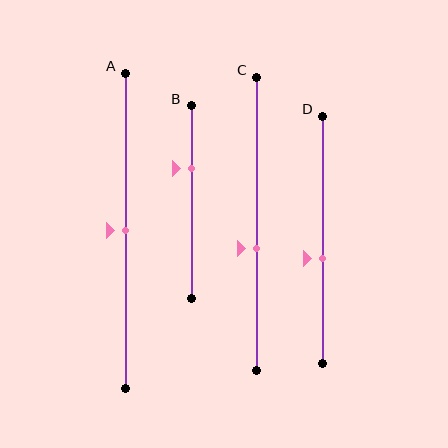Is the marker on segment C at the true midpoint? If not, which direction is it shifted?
No, the marker on segment C is shifted downward by about 8% of the segment length.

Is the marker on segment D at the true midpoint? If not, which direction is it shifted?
No, the marker on segment D is shifted downward by about 7% of the segment length.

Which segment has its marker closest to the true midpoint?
Segment A has its marker closest to the true midpoint.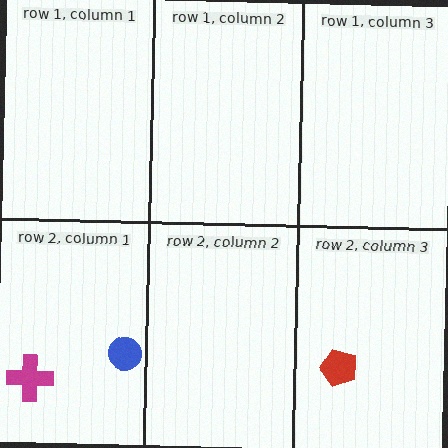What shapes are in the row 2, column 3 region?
The red pentagon.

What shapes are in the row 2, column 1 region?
The blue circle, the magenta cross.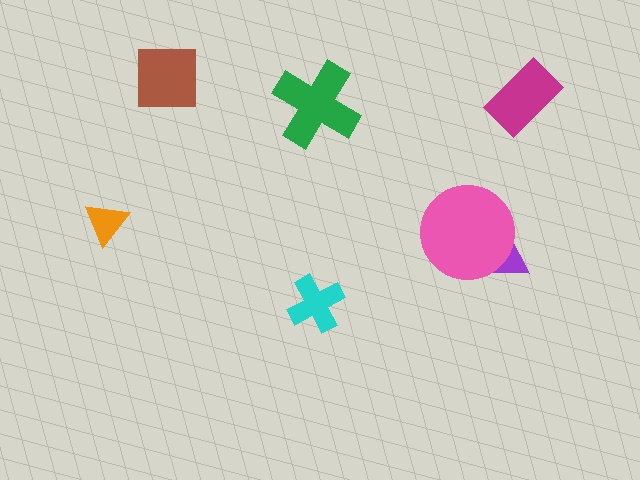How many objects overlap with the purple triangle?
1 object overlaps with the purple triangle.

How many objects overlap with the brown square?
0 objects overlap with the brown square.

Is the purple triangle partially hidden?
Yes, it is partially covered by another shape.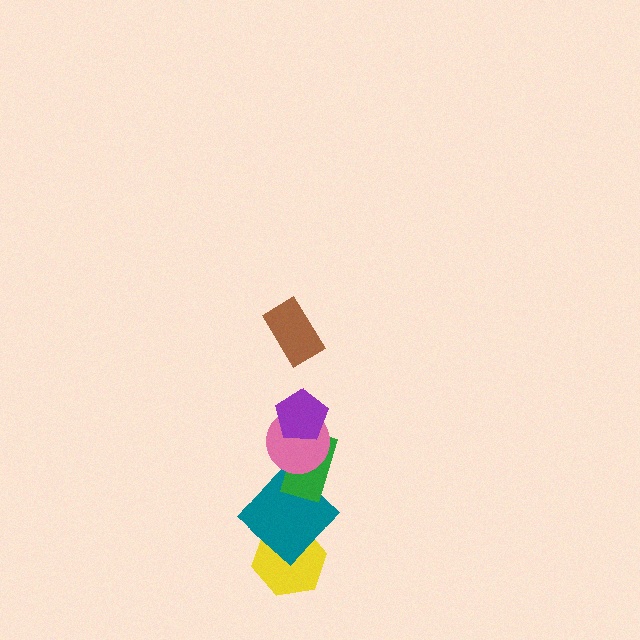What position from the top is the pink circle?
The pink circle is 3rd from the top.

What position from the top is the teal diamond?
The teal diamond is 5th from the top.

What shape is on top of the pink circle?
The purple pentagon is on top of the pink circle.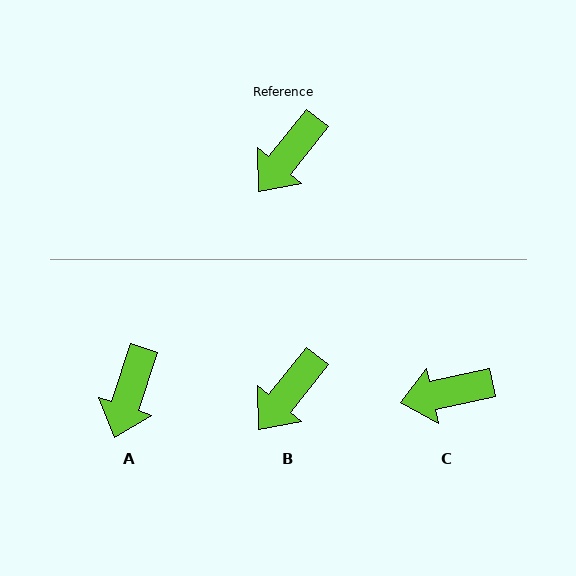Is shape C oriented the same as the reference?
No, it is off by about 39 degrees.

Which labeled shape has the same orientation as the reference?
B.